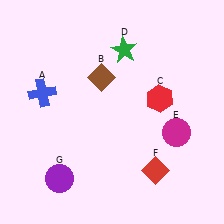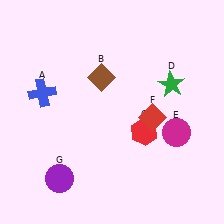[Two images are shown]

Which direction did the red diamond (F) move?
The red diamond (F) moved up.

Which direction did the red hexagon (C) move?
The red hexagon (C) moved down.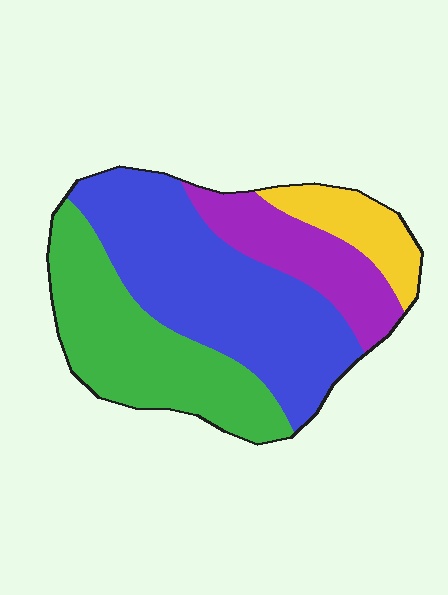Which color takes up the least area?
Yellow, at roughly 10%.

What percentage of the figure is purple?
Purple takes up about one sixth (1/6) of the figure.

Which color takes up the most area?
Blue, at roughly 40%.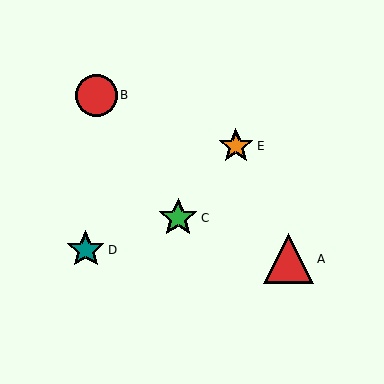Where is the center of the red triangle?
The center of the red triangle is at (289, 259).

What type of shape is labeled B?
Shape B is a red circle.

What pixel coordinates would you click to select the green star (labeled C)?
Click at (178, 218) to select the green star C.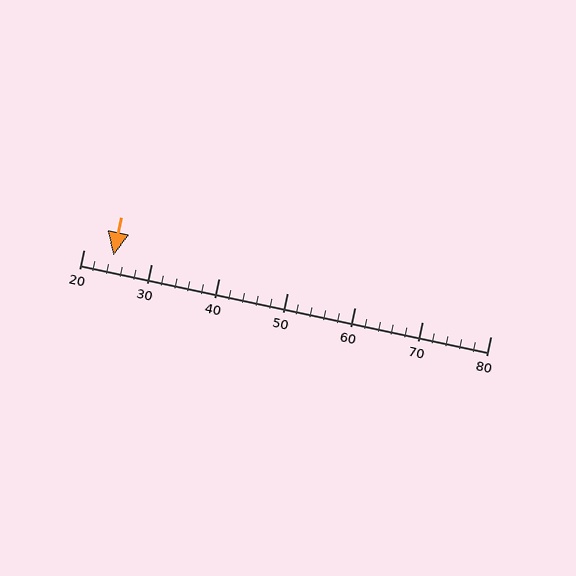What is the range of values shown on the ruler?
The ruler shows values from 20 to 80.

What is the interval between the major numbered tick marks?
The major tick marks are spaced 10 units apart.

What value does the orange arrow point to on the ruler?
The orange arrow points to approximately 24.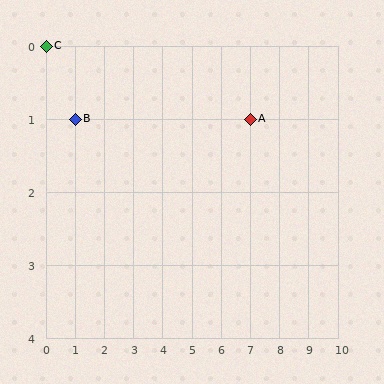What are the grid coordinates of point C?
Point C is at grid coordinates (0, 0).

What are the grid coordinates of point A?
Point A is at grid coordinates (7, 1).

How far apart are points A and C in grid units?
Points A and C are 7 columns and 1 row apart (about 7.1 grid units diagonally).